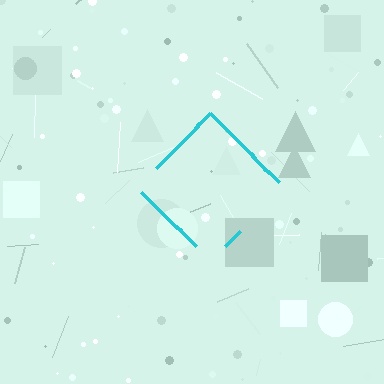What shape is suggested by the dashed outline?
The dashed outline suggests a diamond.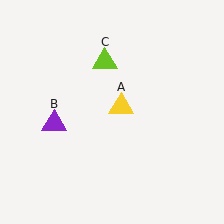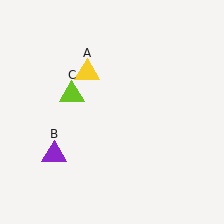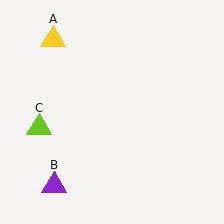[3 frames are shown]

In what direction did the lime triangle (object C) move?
The lime triangle (object C) moved down and to the left.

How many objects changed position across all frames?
3 objects changed position: yellow triangle (object A), purple triangle (object B), lime triangle (object C).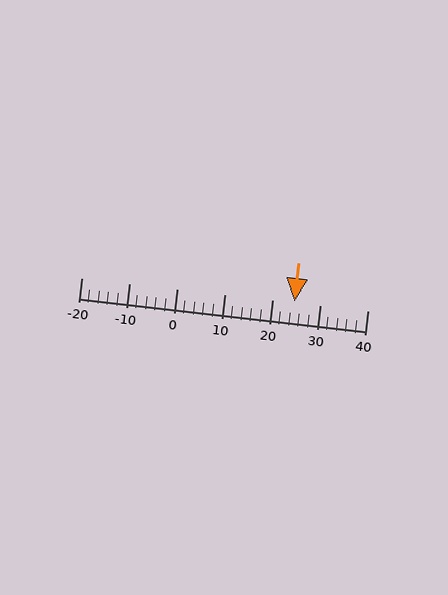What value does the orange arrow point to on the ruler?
The orange arrow points to approximately 25.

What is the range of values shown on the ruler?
The ruler shows values from -20 to 40.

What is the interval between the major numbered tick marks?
The major tick marks are spaced 10 units apart.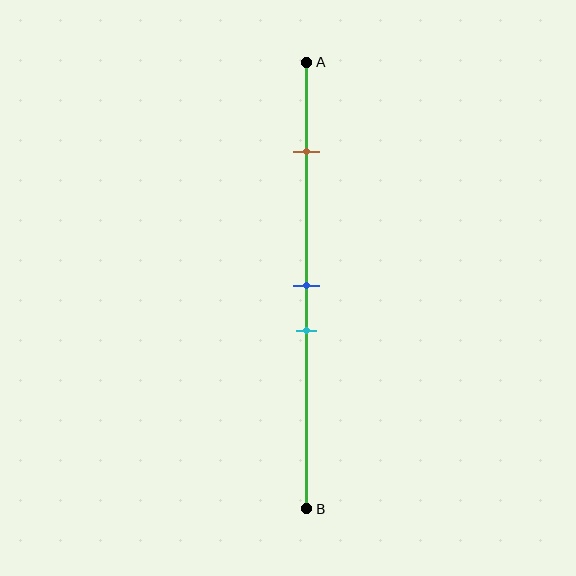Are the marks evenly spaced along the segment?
No, the marks are not evenly spaced.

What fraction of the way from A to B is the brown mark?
The brown mark is approximately 20% (0.2) of the way from A to B.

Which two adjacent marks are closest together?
The blue and cyan marks are the closest adjacent pair.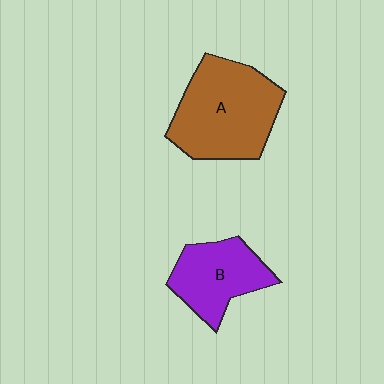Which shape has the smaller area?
Shape B (purple).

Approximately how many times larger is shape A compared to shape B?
Approximately 1.5 times.